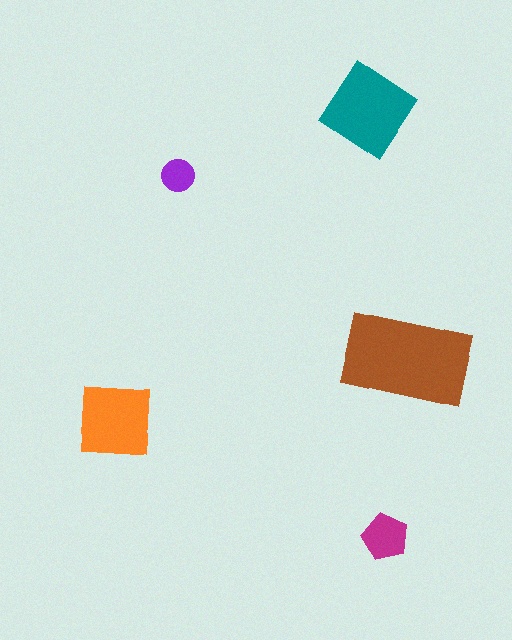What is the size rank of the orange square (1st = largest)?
3rd.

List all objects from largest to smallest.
The brown rectangle, the teal diamond, the orange square, the magenta pentagon, the purple circle.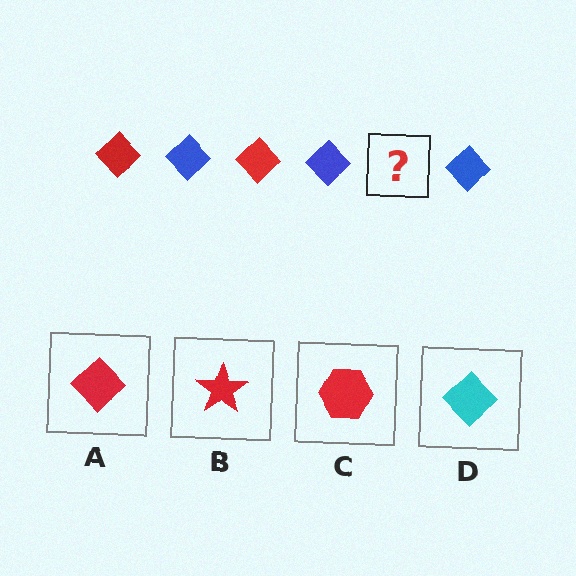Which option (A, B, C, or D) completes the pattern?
A.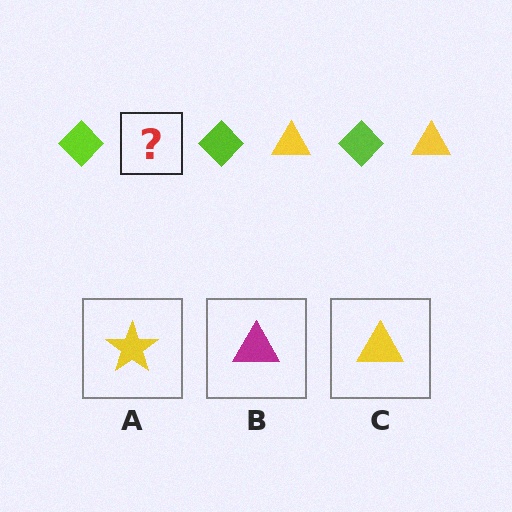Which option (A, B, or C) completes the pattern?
C.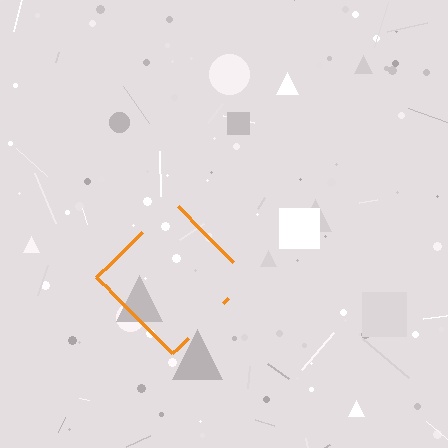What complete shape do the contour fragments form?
The contour fragments form a diamond.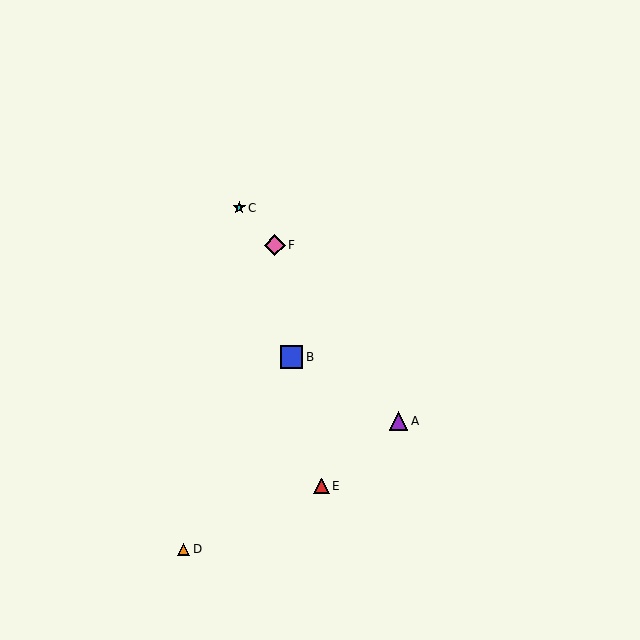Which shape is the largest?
The blue square (labeled B) is the largest.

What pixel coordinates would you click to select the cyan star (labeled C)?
Click at (239, 208) to select the cyan star C.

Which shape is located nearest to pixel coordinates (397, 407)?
The purple triangle (labeled A) at (398, 421) is nearest to that location.